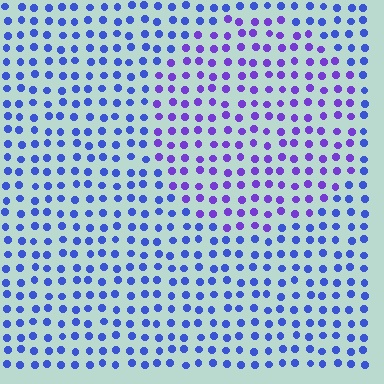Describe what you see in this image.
The image is filled with small blue elements in a uniform arrangement. A circle-shaped region is visible where the elements are tinted to a slightly different hue, forming a subtle color boundary.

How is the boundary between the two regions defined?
The boundary is defined purely by a slight shift in hue (about 33 degrees). Spacing, size, and orientation are identical on both sides.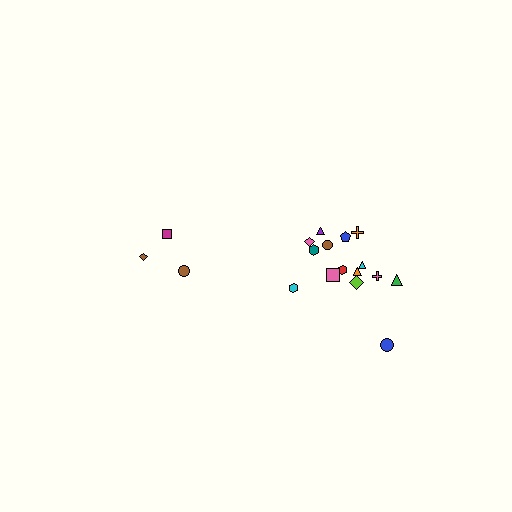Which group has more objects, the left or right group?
The right group.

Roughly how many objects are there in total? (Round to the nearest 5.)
Roughly 20 objects in total.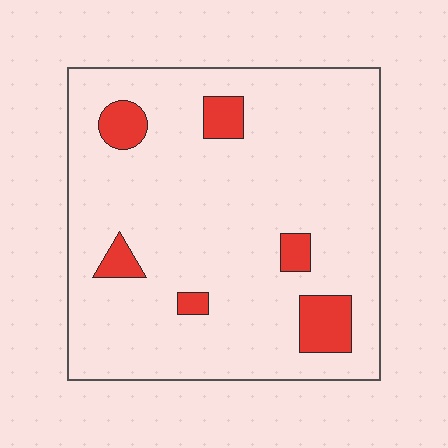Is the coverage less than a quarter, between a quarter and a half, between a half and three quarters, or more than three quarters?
Less than a quarter.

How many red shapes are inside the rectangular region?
6.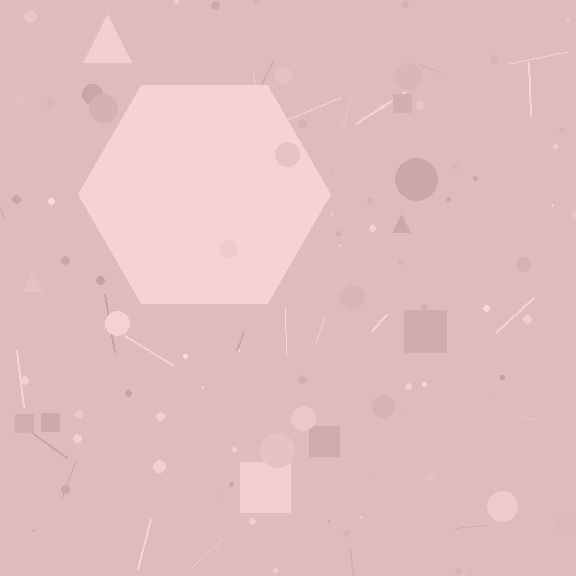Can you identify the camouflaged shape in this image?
The camouflaged shape is a hexagon.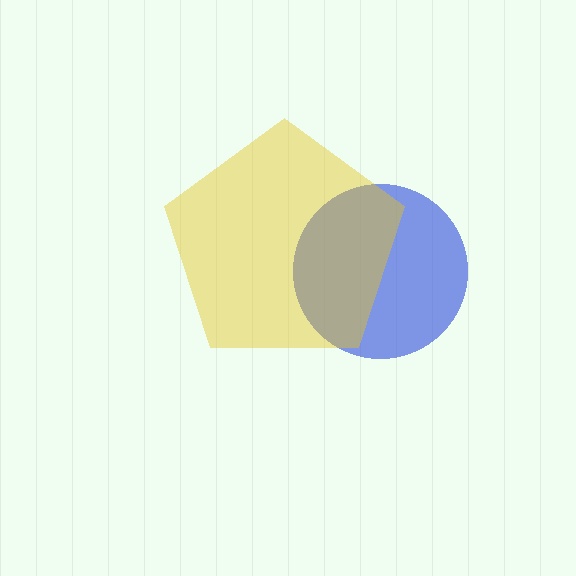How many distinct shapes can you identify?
There are 2 distinct shapes: a blue circle, a yellow pentagon.